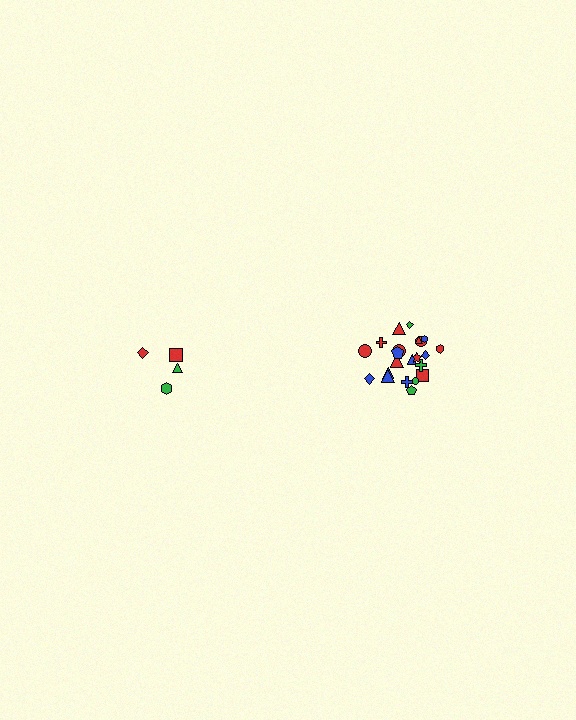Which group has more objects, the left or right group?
The right group.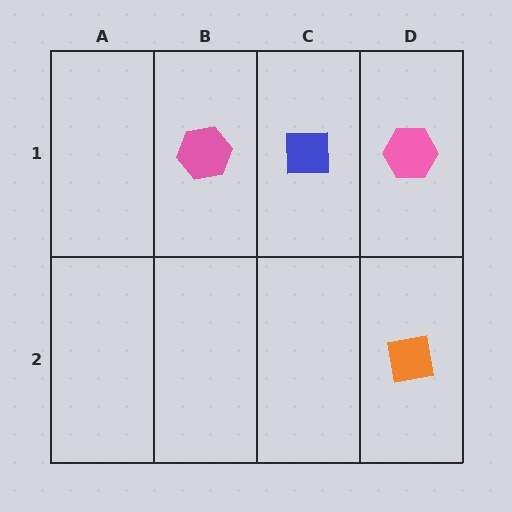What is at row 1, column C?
A blue square.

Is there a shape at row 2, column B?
No, that cell is empty.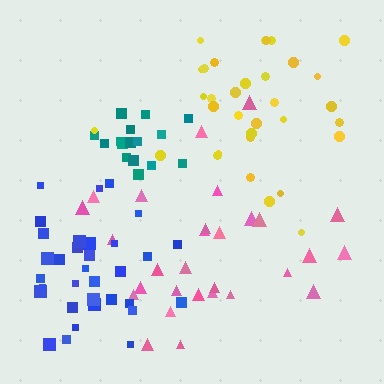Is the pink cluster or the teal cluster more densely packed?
Teal.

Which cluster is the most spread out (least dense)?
Pink.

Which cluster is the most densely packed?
Blue.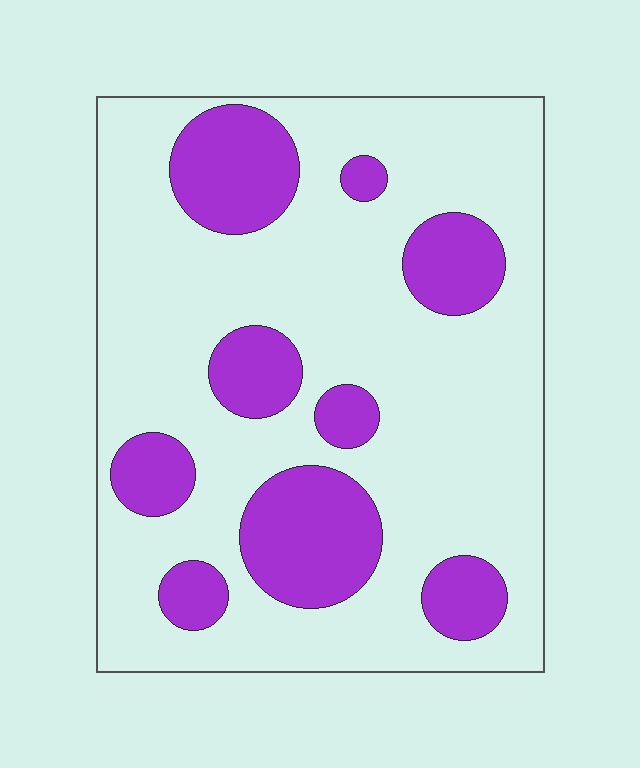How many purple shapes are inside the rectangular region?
9.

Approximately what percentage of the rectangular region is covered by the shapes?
Approximately 25%.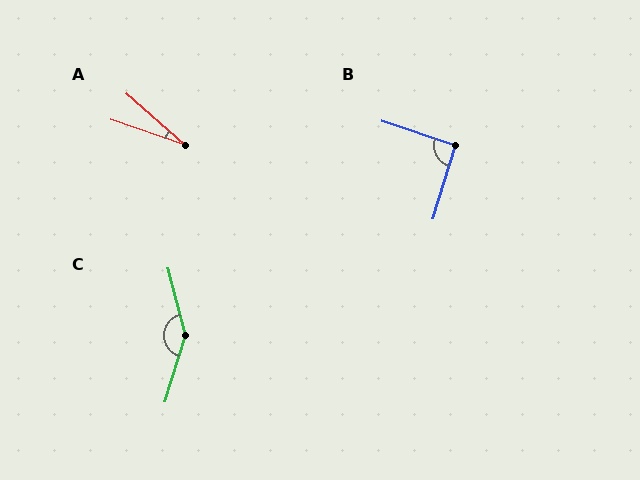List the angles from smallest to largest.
A (22°), B (91°), C (149°).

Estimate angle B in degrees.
Approximately 91 degrees.